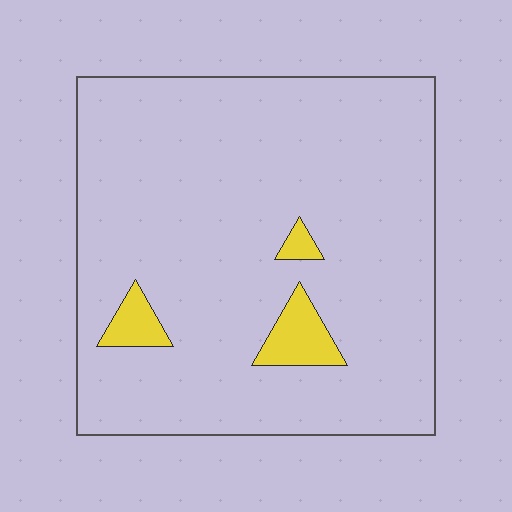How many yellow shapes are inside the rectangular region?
3.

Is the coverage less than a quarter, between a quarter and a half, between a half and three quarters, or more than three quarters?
Less than a quarter.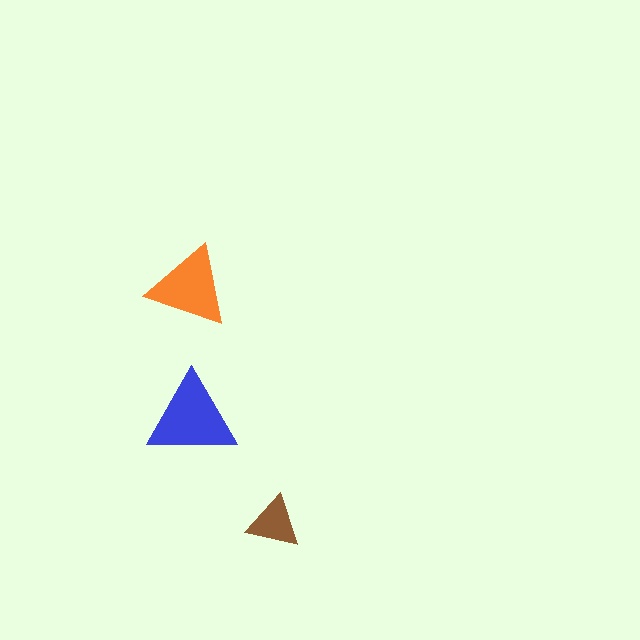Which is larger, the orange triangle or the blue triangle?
The blue one.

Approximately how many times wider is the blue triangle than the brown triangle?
About 1.5 times wider.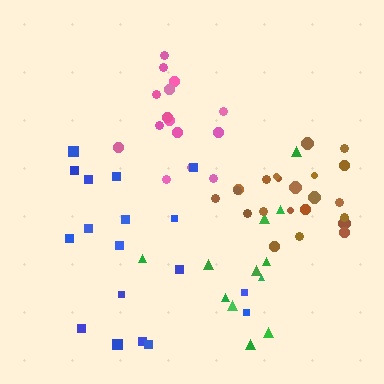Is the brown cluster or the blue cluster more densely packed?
Brown.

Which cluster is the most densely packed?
Brown.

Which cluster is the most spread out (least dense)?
Blue.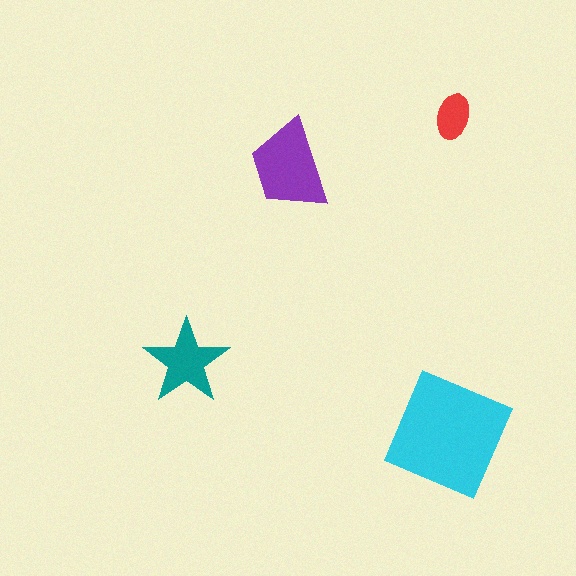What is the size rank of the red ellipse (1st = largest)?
4th.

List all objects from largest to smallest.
The cyan square, the purple trapezoid, the teal star, the red ellipse.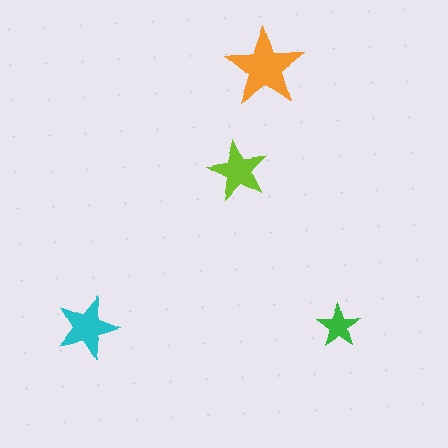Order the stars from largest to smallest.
the orange one, the cyan one, the lime one, the green one.